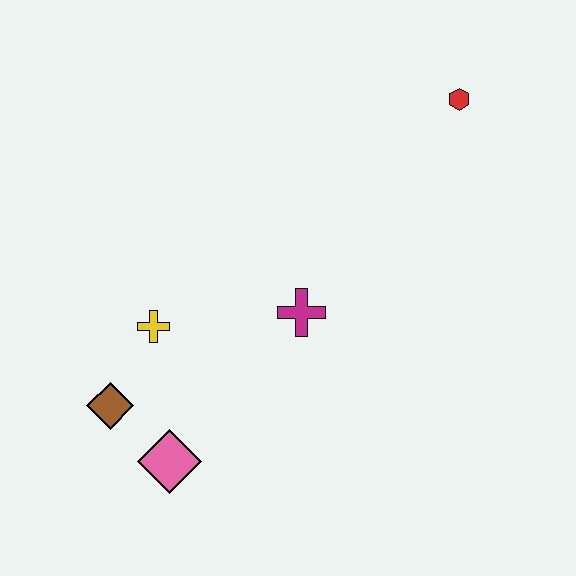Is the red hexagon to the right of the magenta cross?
Yes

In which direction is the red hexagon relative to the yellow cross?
The red hexagon is to the right of the yellow cross.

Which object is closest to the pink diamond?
The brown diamond is closest to the pink diamond.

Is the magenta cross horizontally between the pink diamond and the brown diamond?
No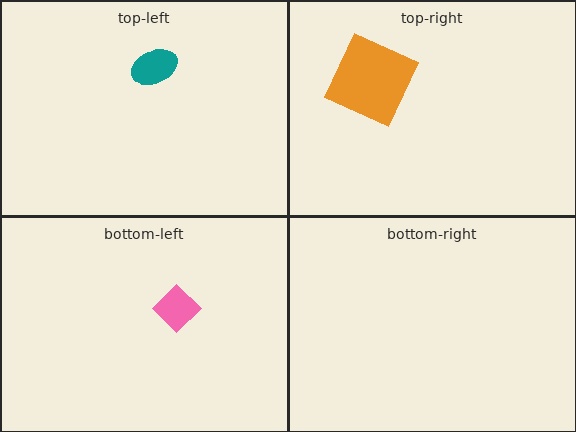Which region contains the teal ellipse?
The top-left region.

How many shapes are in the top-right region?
1.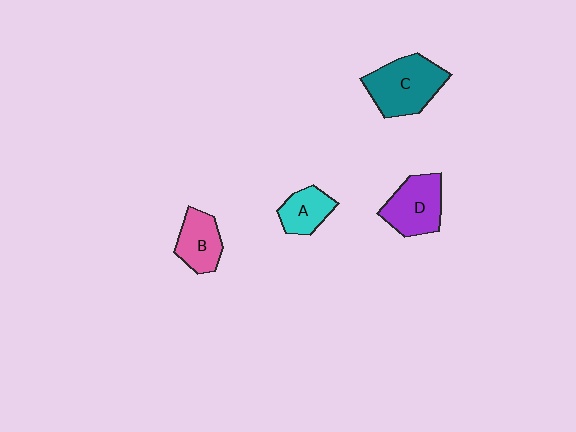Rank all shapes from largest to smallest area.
From largest to smallest: C (teal), D (purple), B (pink), A (cyan).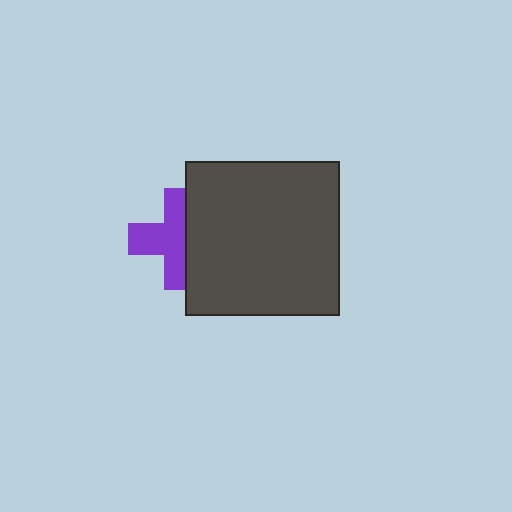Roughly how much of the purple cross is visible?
About half of it is visible (roughly 61%).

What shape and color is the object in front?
The object in front is a dark gray square.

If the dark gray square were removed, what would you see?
You would see the complete purple cross.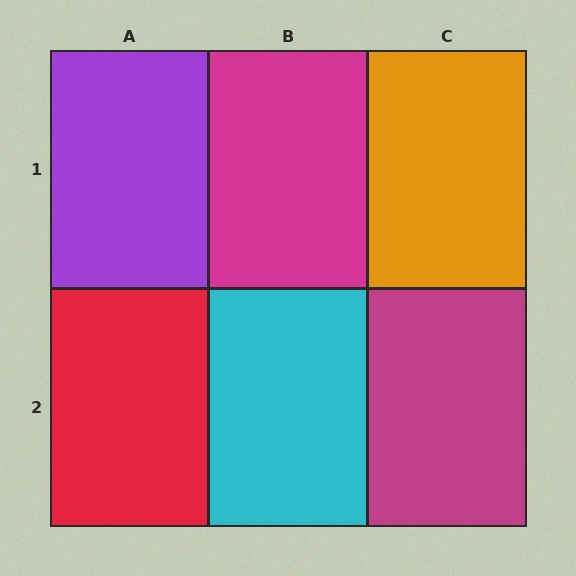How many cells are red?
1 cell is red.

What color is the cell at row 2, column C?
Magenta.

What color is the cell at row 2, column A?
Red.